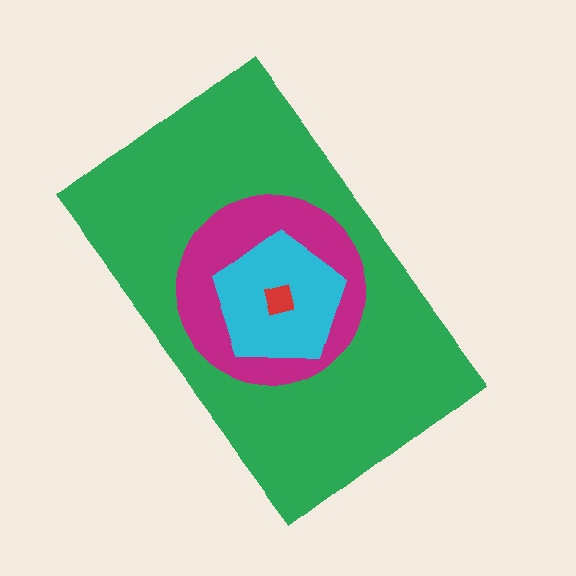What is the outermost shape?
The green rectangle.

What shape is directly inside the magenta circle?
The cyan pentagon.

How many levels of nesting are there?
4.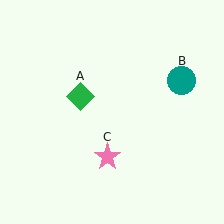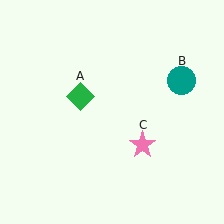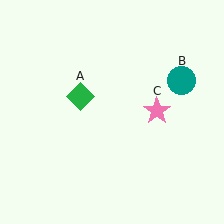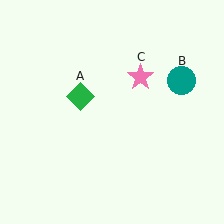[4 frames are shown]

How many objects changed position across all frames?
1 object changed position: pink star (object C).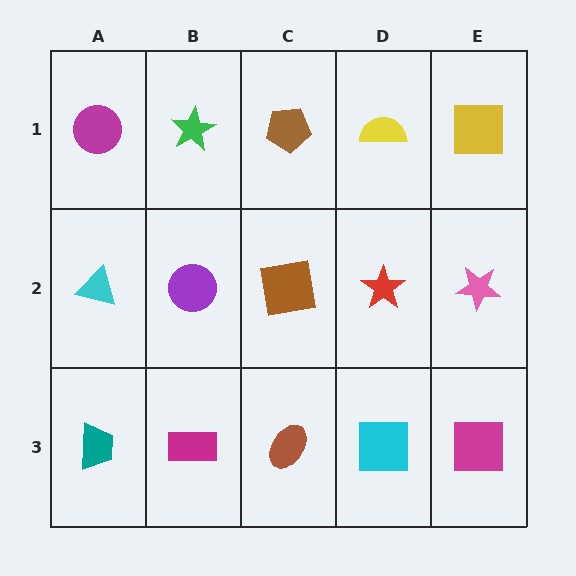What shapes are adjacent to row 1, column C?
A brown square (row 2, column C), a green star (row 1, column B), a yellow semicircle (row 1, column D).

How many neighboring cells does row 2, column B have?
4.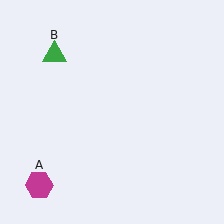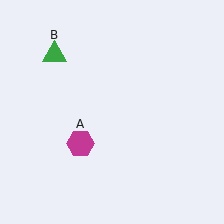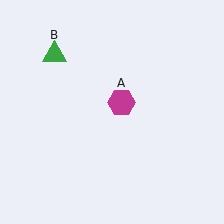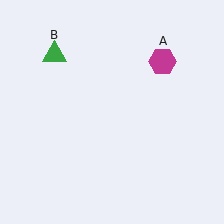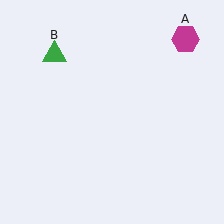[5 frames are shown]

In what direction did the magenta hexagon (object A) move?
The magenta hexagon (object A) moved up and to the right.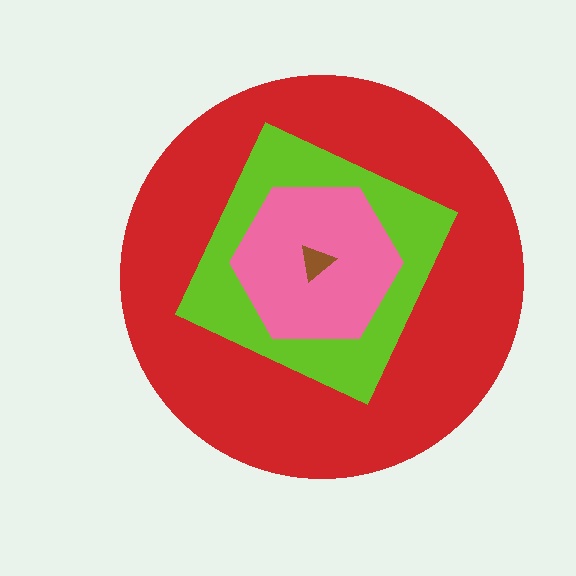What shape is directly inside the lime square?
The pink hexagon.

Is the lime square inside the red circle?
Yes.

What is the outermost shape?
The red circle.